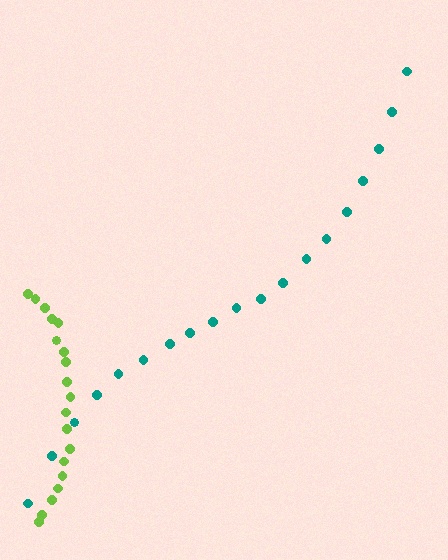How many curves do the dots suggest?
There are 2 distinct paths.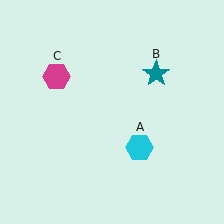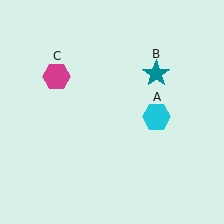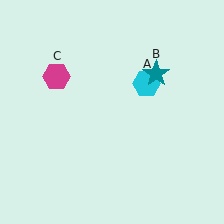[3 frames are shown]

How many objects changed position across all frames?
1 object changed position: cyan hexagon (object A).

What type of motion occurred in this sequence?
The cyan hexagon (object A) rotated counterclockwise around the center of the scene.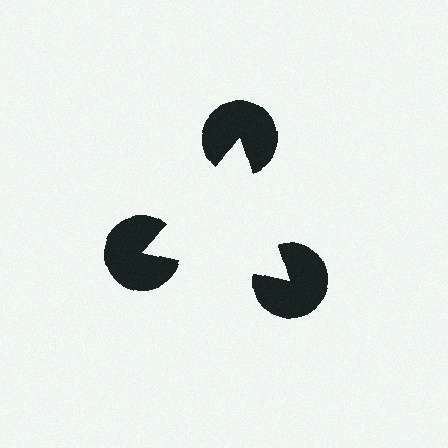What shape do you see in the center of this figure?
An illusory triangle — its edges are inferred from the aligned wedge cuts in the pac-man discs, not physically drawn.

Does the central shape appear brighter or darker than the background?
It typically appears slightly brighter than the background, even though no actual brightness change is drawn.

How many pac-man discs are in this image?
There are 3 — one at each vertex of the illusory triangle.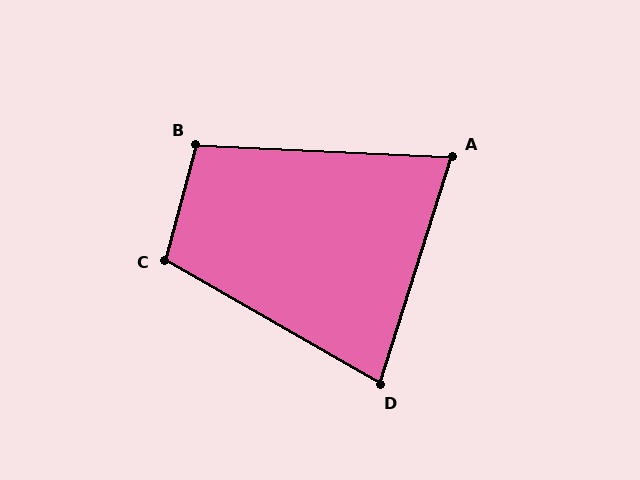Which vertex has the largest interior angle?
C, at approximately 105 degrees.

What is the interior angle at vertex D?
Approximately 78 degrees (acute).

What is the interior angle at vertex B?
Approximately 102 degrees (obtuse).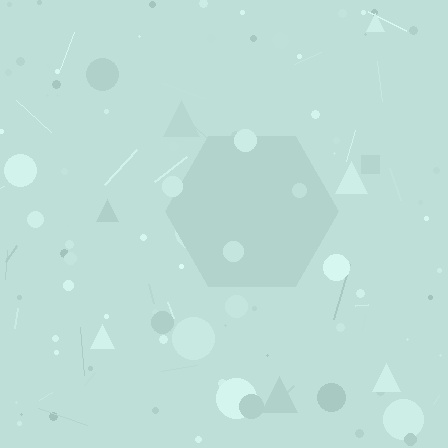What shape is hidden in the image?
A hexagon is hidden in the image.